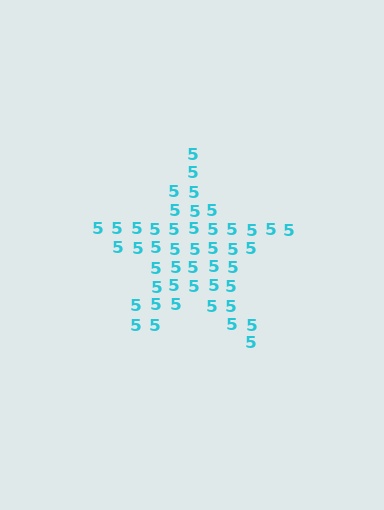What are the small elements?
The small elements are digit 5's.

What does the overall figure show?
The overall figure shows a star.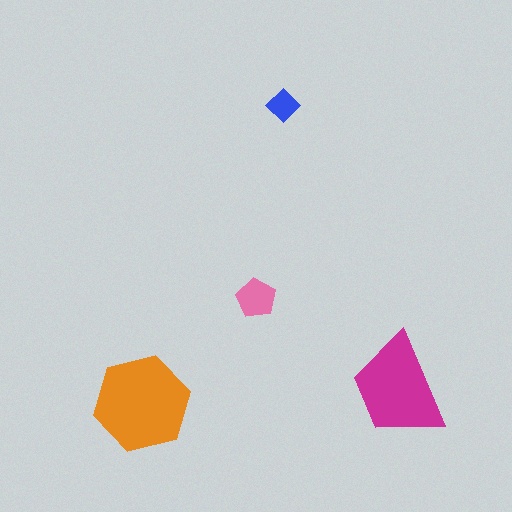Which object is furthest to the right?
The magenta trapezoid is rightmost.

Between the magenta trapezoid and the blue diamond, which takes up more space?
The magenta trapezoid.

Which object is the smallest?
The blue diamond.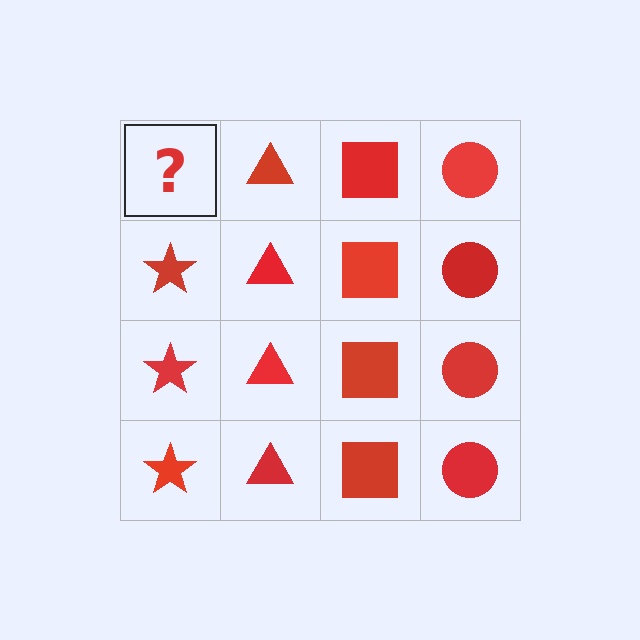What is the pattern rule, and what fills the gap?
The rule is that each column has a consistent shape. The gap should be filled with a red star.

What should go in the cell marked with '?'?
The missing cell should contain a red star.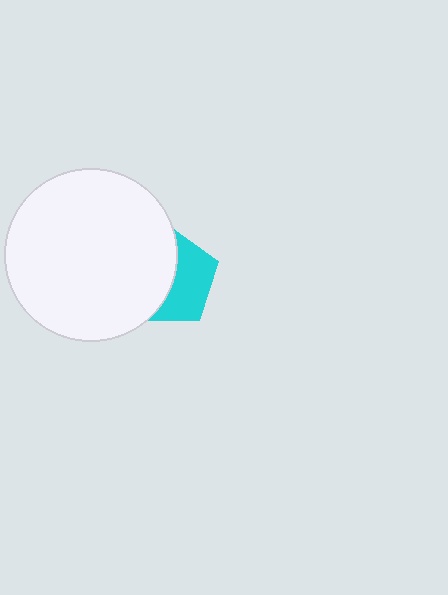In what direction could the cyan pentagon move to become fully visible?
The cyan pentagon could move right. That would shift it out from behind the white circle entirely.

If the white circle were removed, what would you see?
You would see the complete cyan pentagon.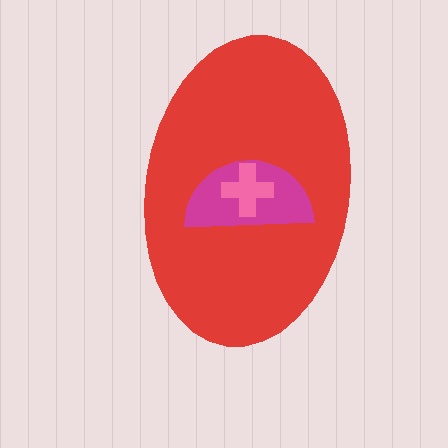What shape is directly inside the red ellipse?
The magenta semicircle.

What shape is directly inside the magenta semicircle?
The pink cross.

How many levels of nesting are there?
3.